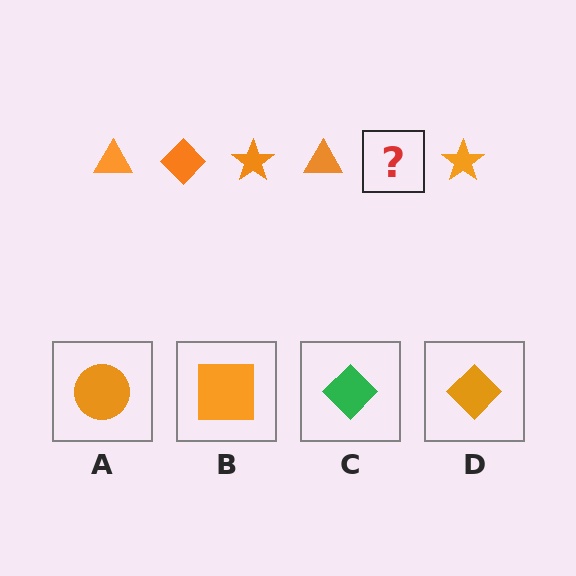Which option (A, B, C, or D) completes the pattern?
D.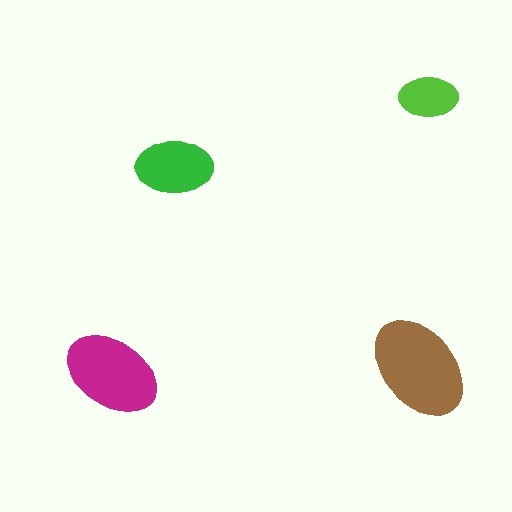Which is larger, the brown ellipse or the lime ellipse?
The brown one.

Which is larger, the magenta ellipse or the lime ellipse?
The magenta one.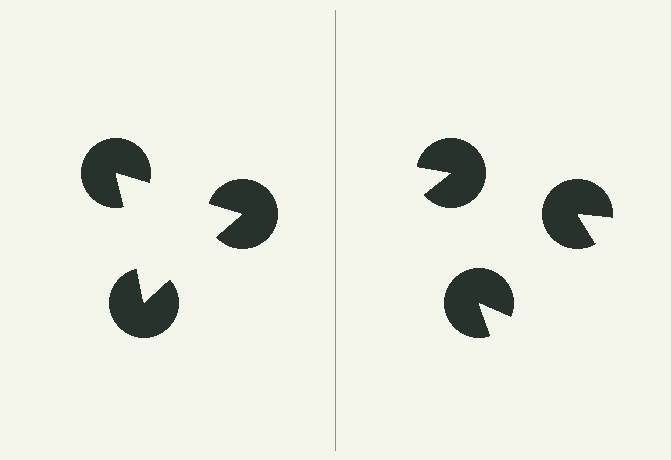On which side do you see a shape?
An illusory triangle appears on the left side. On the right side the wedge cuts are rotated, so no coherent shape forms.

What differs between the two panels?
The pac-man discs are positioned identically on both sides; only the wedge orientations differ. On the left they align to a triangle; on the right they are misaligned.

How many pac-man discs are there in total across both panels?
6 — 3 on each side.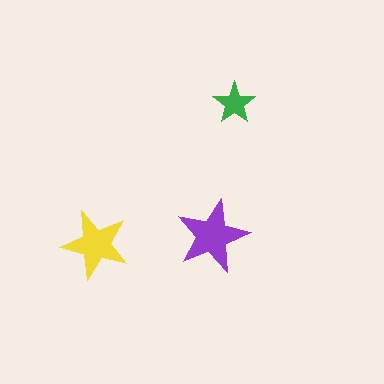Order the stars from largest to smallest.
the purple one, the yellow one, the green one.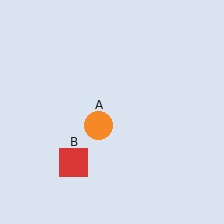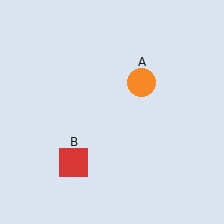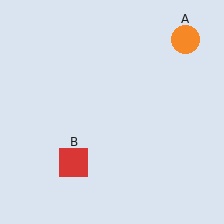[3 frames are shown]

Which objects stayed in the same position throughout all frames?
Red square (object B) remained stationary.